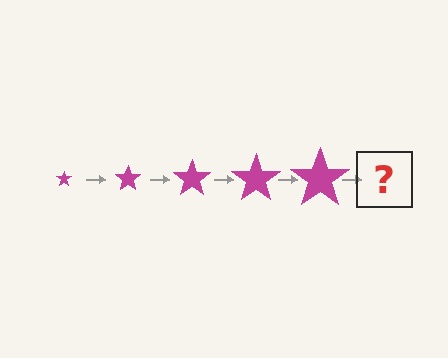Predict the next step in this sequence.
The next step is a magenta star, larger than the previous one.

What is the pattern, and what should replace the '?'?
The pattern is that the star gets progressively larger each step. The '?' should be a magenta star, larger than the previous one.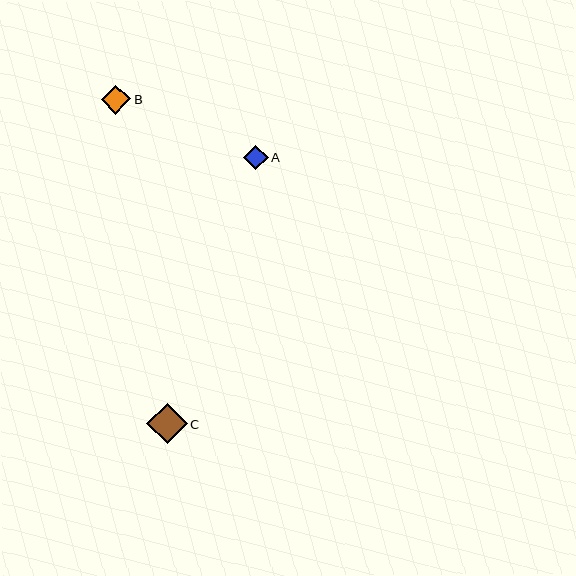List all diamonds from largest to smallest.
From largest to smallest: C, B, A.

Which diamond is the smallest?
Diamond A is the smallest with a size of approximately 25 pixels.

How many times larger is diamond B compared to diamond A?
Diamond B is approximately 1.2 times the size of diamond A.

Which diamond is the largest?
Diamond C is the largest with a size of approximately 41 pixels.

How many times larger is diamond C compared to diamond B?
Diamond C is approximately 1.4 times the size of diamond B.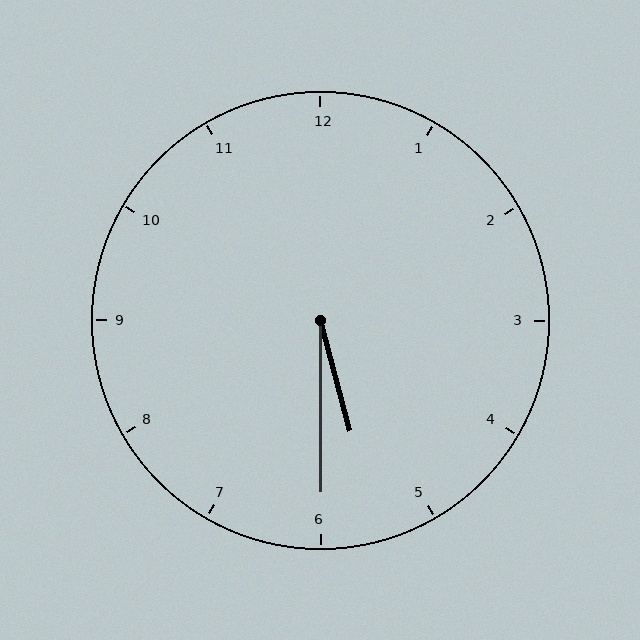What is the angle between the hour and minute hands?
Approximately 15 degrees.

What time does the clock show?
5:30.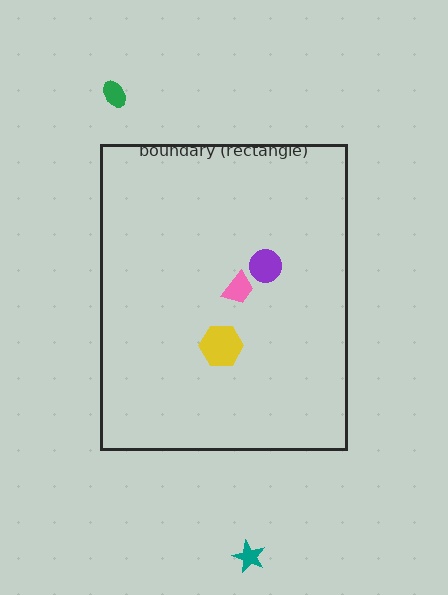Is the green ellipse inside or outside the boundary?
Outside.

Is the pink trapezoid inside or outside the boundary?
Inside.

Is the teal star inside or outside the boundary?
Outside.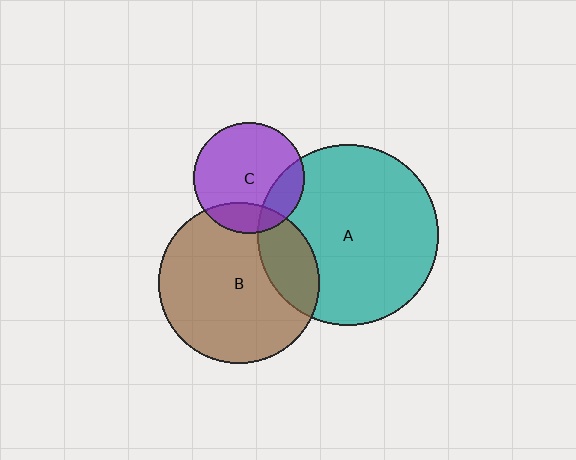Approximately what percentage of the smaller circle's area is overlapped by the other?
Approximately 20%.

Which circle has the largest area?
Circle A (teal).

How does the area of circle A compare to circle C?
Approximately 2.7 times.